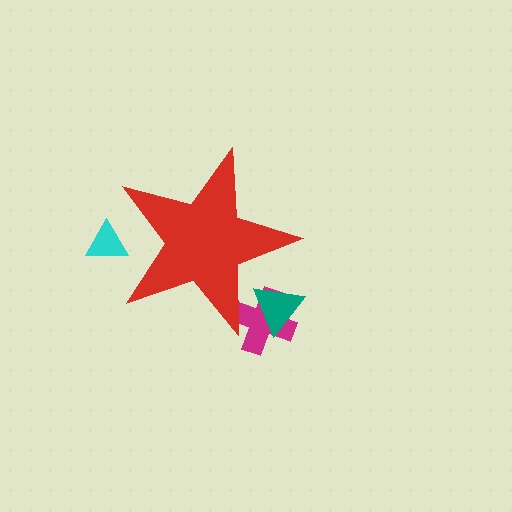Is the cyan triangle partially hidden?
Yes, the cyan triangle is partially hidden behind the red star.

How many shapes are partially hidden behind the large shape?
3 shapes are partially hidden.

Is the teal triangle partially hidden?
Yes, the teal triangle is partially hidden behind the red star.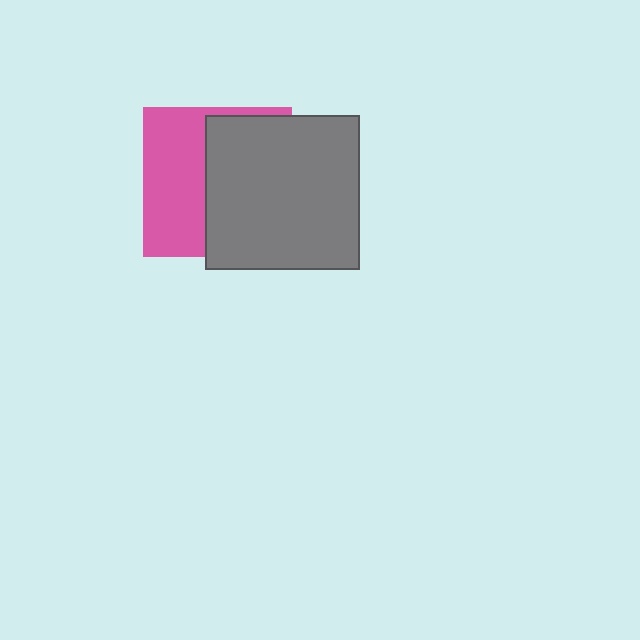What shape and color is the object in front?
The object in front is a gray square.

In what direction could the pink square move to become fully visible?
The pink square could move left. That would shift it out from behind the gray square entirely.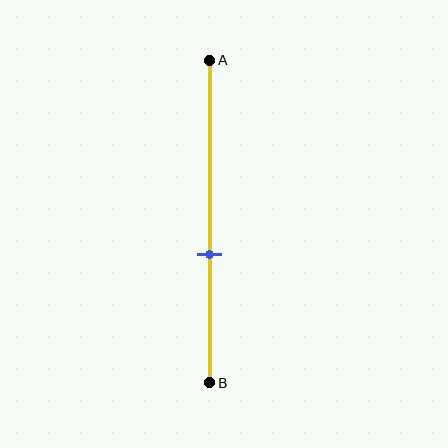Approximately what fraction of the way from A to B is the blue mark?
The blue mark is approximately 60% of the way from A to B.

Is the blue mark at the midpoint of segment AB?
No, the mark is at about 60% from A, not at the 50% midpoint.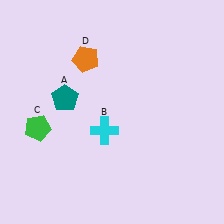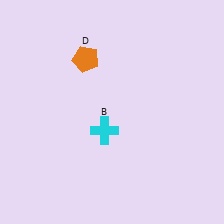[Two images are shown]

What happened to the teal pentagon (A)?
The teal pentagon (A) was removed in Image 2. It was in the top-left area of Image 1.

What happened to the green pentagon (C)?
The green pentagon (C) was removed in Image 2. It was in the bottom-left area of Image 1.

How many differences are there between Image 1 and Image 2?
There are 2 differences between the two images.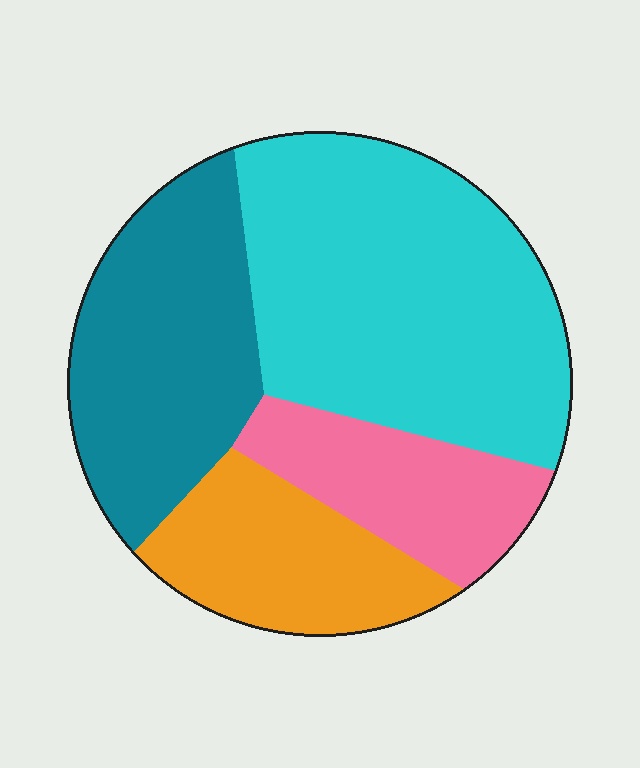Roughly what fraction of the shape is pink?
Pink covers around 15% of the shape.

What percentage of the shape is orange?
Orange covers around 15% of the shape.